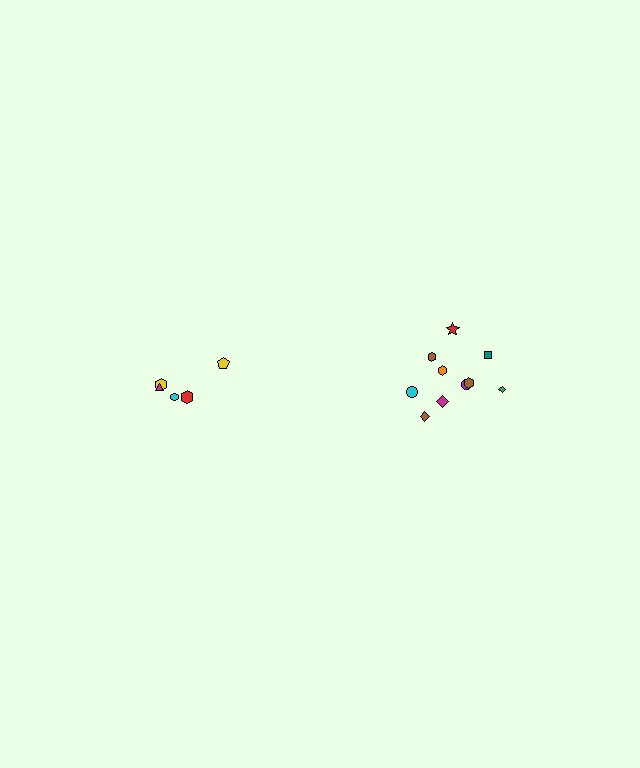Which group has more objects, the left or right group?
The right group.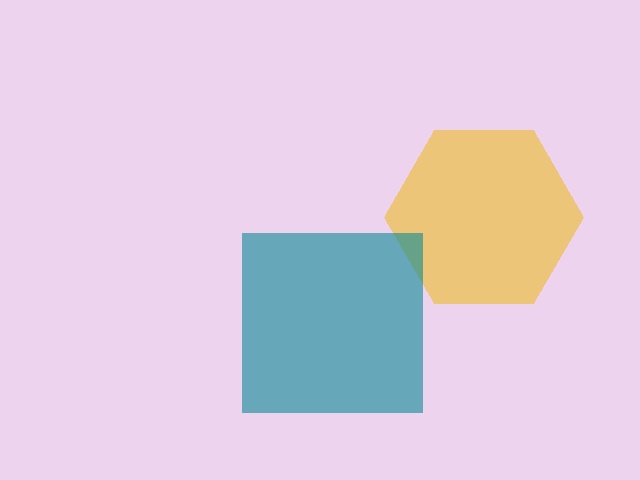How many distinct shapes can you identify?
There are 2 distinct shapes: a yellow hexagon, a teal square.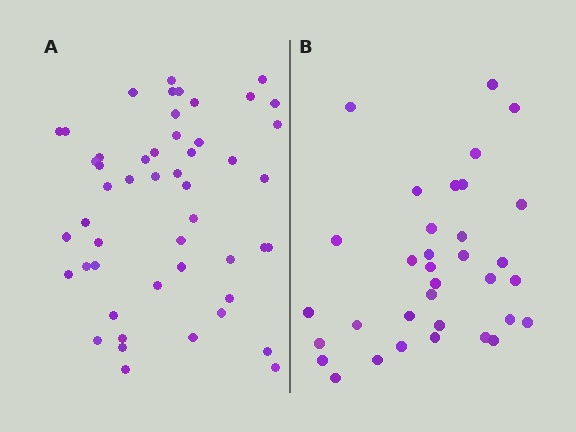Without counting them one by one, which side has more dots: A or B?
Region A (the left region) has more dots.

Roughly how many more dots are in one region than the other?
Region A has approximately 15 more dots than region B.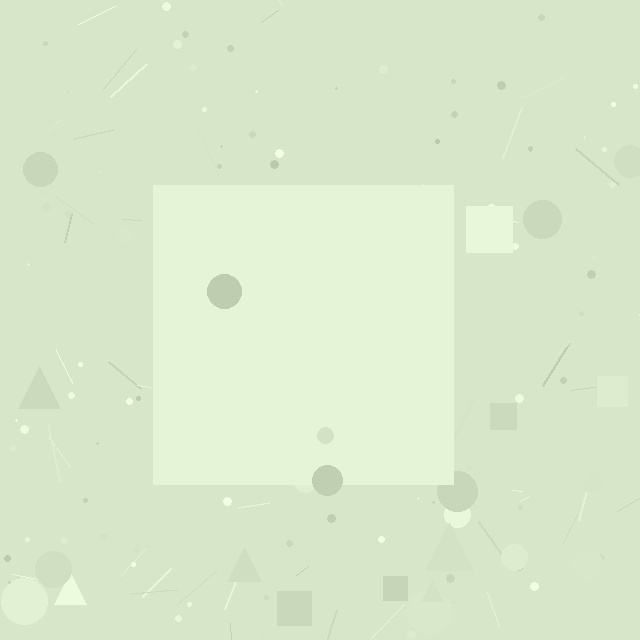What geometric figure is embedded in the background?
A square is embedded in the background.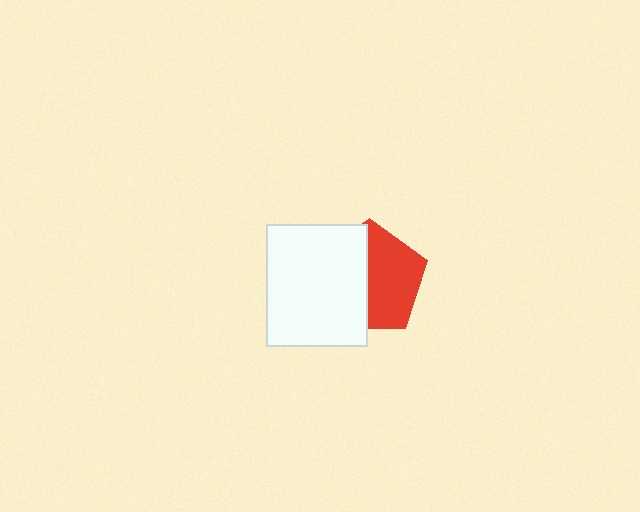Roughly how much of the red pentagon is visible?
About half of it is visible (roughly 53%).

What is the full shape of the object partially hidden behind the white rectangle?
The partially hidden object is a red pentagon.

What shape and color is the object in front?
The object in front is a white rectangle.